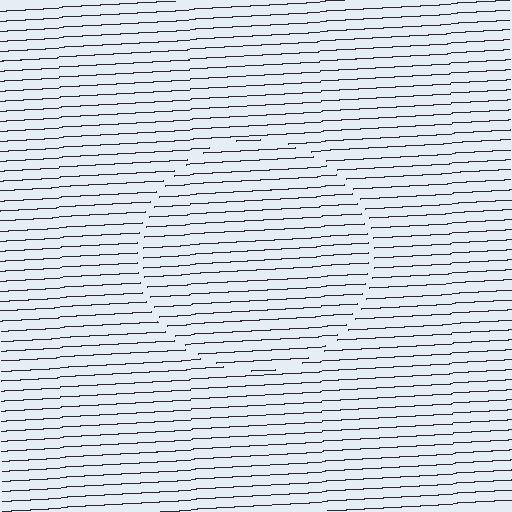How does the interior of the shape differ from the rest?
The interior of the shape contains the same grating, shifted by half a period — the contour is defined by the phase discontinuity where line-ends from the inner and outer gratings abut.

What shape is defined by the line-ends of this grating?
An illusory circle. The interior of the shape contains the same grating, shifted by half a period — the contour is defined by the phase discontinuity where line-ends from the inner and outer gratings abut.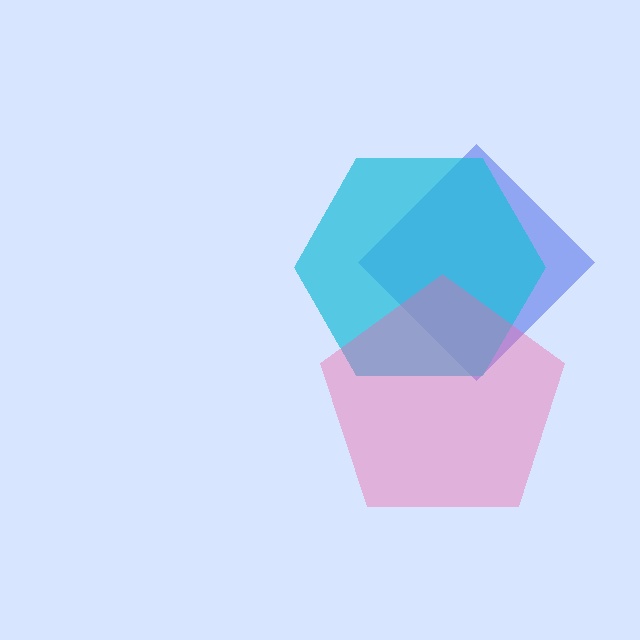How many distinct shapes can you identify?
There are 3 distinct shapes: a blue diamond, a cyan hexagon, a pink pentagon.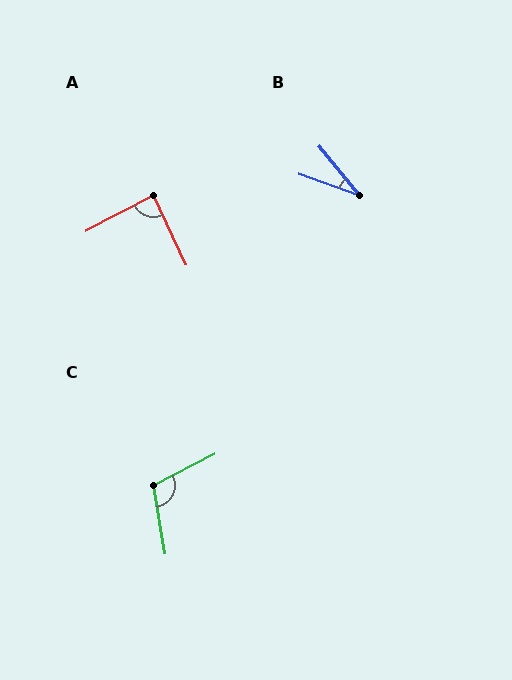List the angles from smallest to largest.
B (31°), A (87°), C (107°).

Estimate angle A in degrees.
Approximately 87 degrees.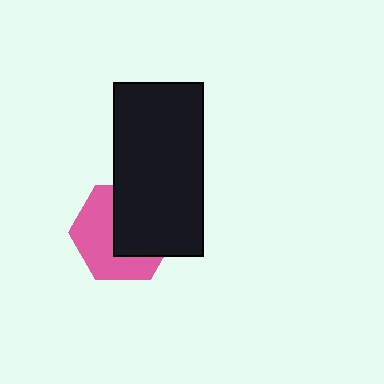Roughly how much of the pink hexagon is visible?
About half of it is visible (roughly 51%).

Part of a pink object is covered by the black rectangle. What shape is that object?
It is a hexagon.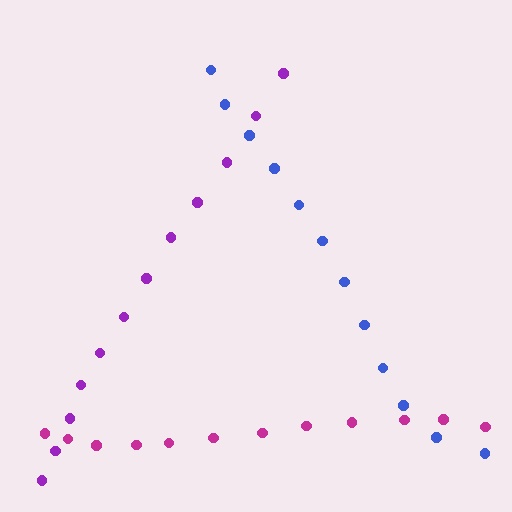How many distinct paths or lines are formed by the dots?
There are 3 distinct paths.